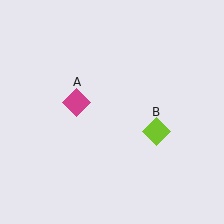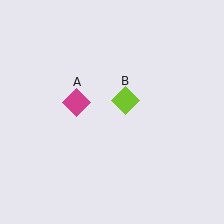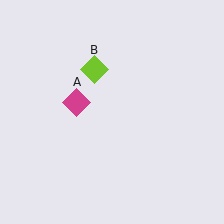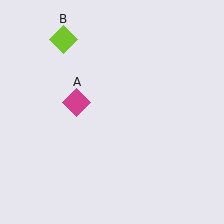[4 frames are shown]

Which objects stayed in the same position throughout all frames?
Magenta diamond (object A) remained stationary.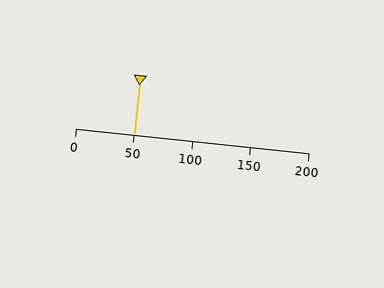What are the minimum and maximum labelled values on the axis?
The axis runs from 0 to 200.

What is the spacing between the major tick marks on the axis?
The major ticks are spaced 50 apart.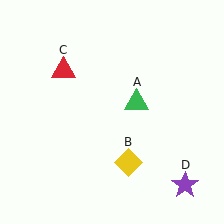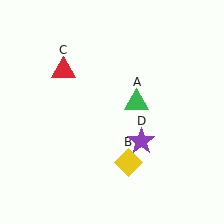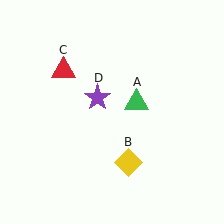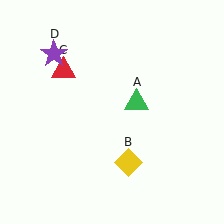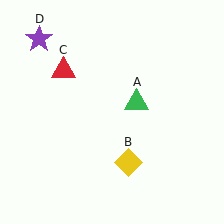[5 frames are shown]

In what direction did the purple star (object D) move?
The purple star (object D) moved up and to the left.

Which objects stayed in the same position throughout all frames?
Green triangle (object A) and yellow diamond (object B) and red triangle (object C) remained stationary.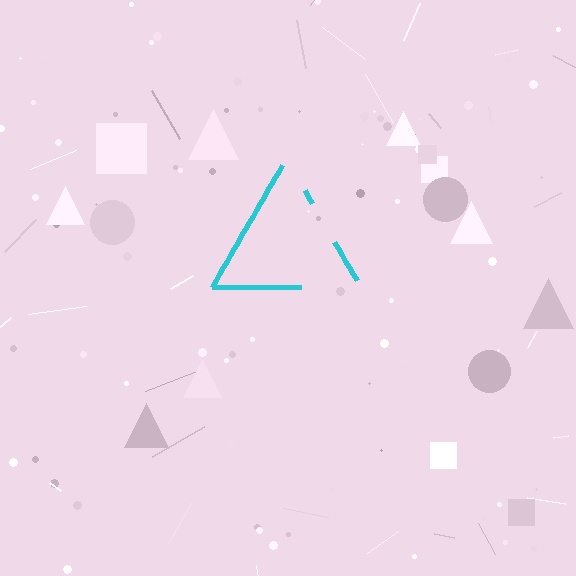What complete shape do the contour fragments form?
The contour fragments form a triangle.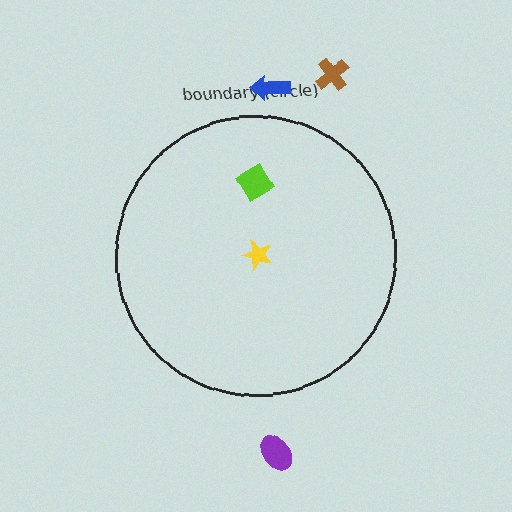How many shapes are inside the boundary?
2 inside, 3 outside.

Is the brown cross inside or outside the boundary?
Outside.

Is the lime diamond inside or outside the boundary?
Inside.